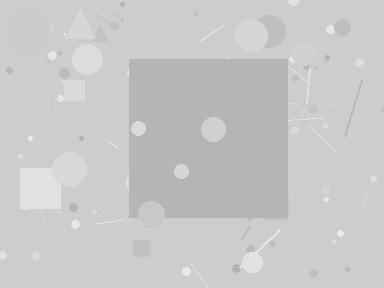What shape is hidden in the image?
A square is hidden in the image.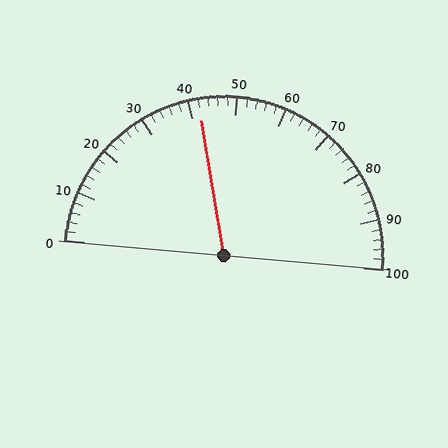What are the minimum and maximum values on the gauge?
The gauge ranges from 0 to 100.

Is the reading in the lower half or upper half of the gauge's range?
The reading is in the lower half of the range (0 to 100).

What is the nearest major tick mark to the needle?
The nearest major tick mark is 40.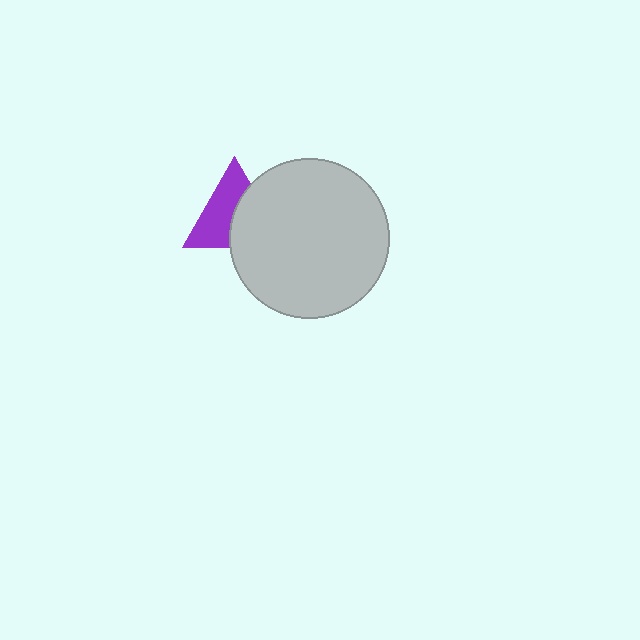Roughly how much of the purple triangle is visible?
About half of it is visible (roughly 55%).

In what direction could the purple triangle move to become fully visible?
The purple triangle could move left. That would shift it out from behind the light gray circle entirely.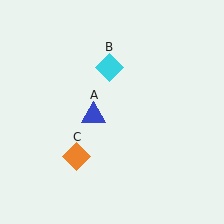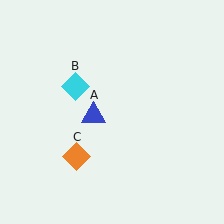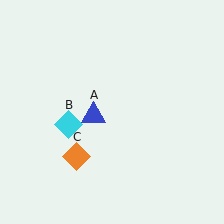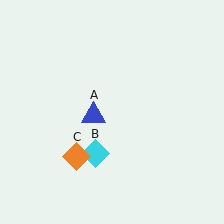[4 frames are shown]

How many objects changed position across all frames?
1 object changed position: cyan diamond (object B).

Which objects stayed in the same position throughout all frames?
Blue triangle (object A) and orange diamond (object C) remained stationary.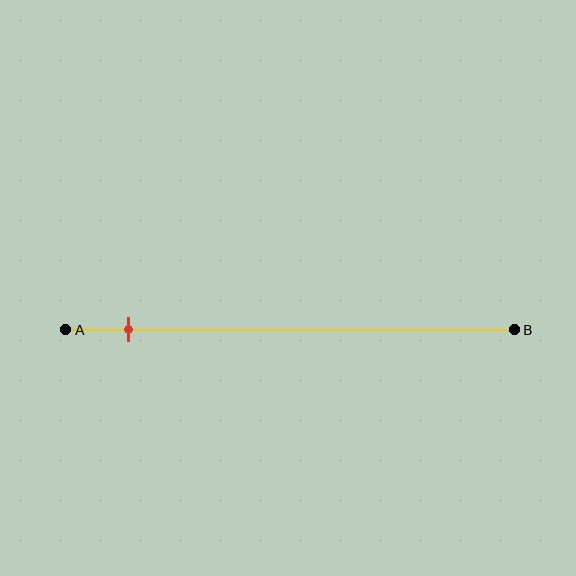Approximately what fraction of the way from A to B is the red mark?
The red mark is approximately 15% of the way from A to B.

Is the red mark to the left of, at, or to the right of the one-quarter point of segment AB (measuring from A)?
The red mark is to the left of the one-quarter point of segment AB.